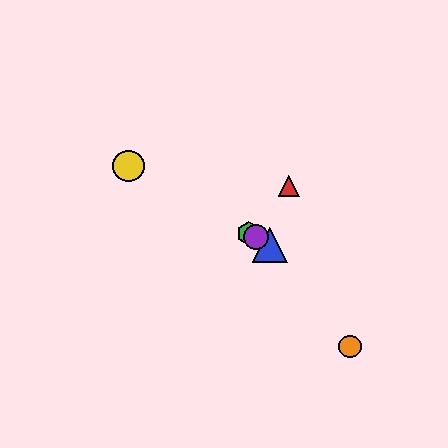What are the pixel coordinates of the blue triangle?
The blue triangle is at (270, 245).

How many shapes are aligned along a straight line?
4 shapes (the blue triangle, the green hexagon, the yellow circle, the purple circle) are aligned along a straight line.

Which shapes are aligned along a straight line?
The blue triangle, the green hexagon, the yellow circle, the purple circle are aligned along a straight line.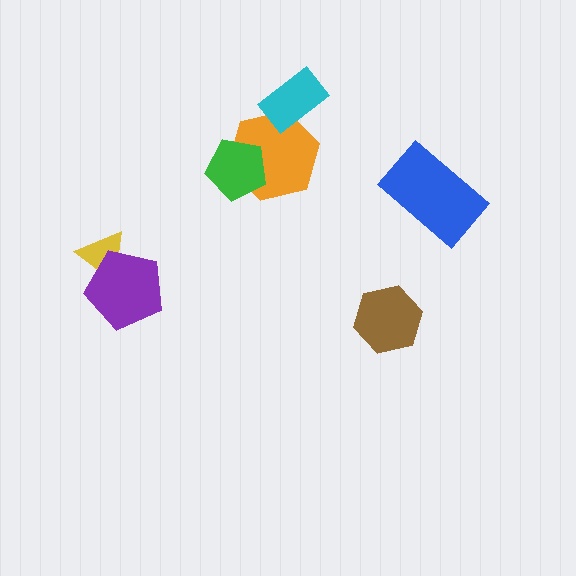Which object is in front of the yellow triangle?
The purple pentagon is in front of the yellow triangle.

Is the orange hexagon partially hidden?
Yes, it is partially covered by another shape.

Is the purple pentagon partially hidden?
No, no other shape covers it.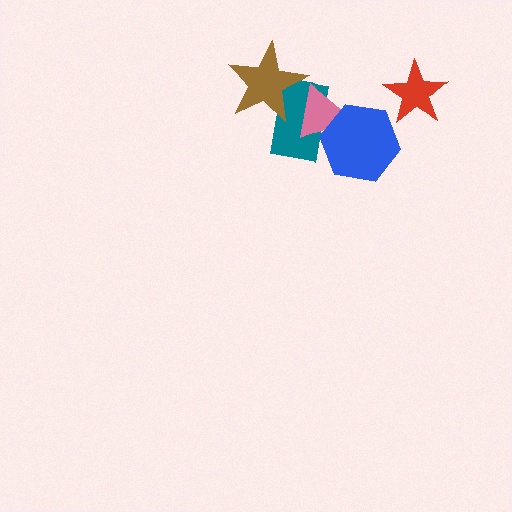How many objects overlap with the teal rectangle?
3 objects overlap with the teal rectangle.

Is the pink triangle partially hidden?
Yes, it is partially covered by another shape.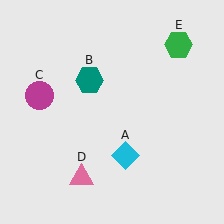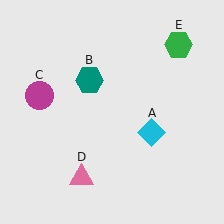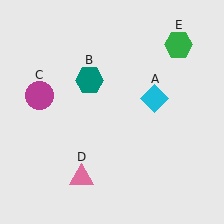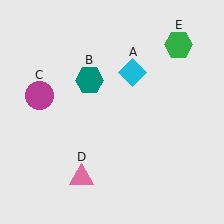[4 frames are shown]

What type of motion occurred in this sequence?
The cyan diamond (object A) rotated counterclockwise around the center of the scene.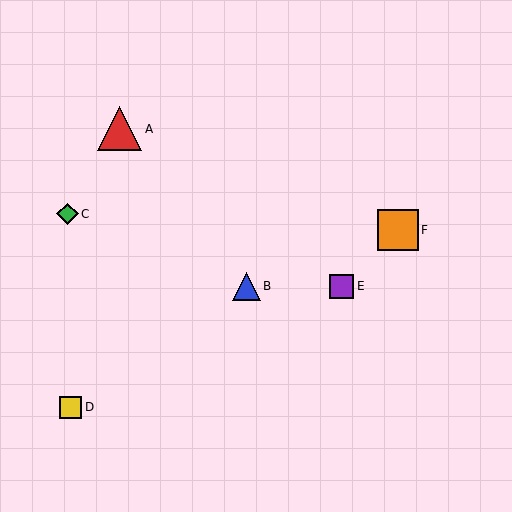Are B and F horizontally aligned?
No, B is at y≈286 and F is at y≈230.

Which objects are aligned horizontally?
Objects B, E are aligned horizontally.